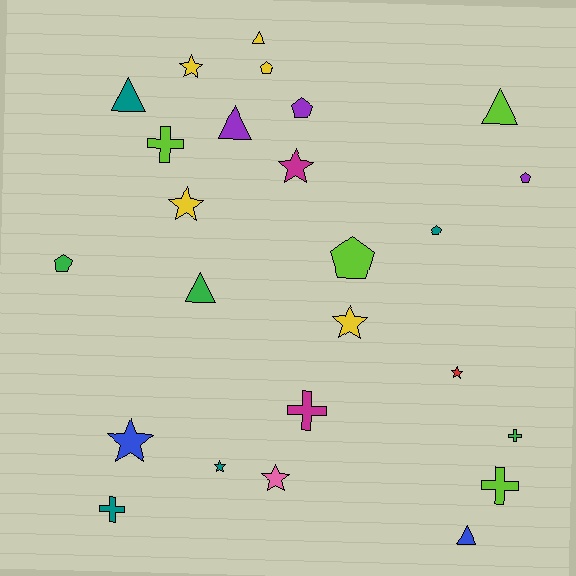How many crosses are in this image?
There are 5 crosses.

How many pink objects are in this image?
There is 1 pink object.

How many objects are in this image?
There are 25 objects.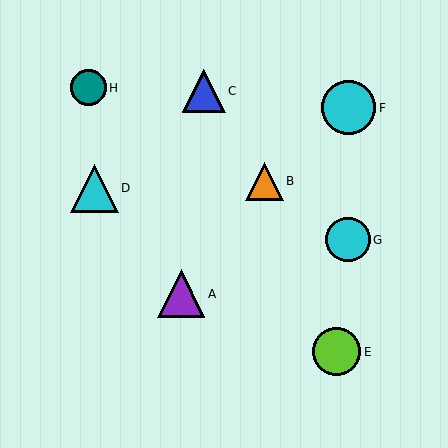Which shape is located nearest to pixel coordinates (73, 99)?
The teal circle (labeled H) at (88, 88) is nearest to that location.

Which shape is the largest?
The cyan circle (labeled F) is the largest.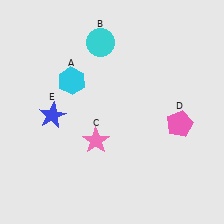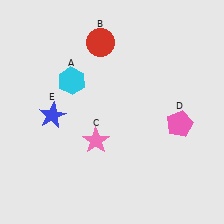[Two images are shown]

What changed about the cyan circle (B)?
In Image 1, B is cyan. In Image 2, it changed to red.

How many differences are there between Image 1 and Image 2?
There is 1 difference between the two images.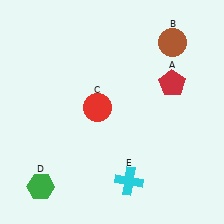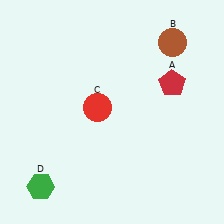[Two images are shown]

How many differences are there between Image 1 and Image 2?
There is 1 difference between the two images.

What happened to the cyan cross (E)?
The cyan cross (E) was removed in Image 2. It was in the bottom-right area of Image 1.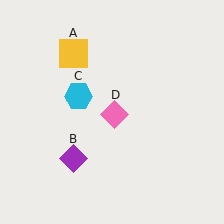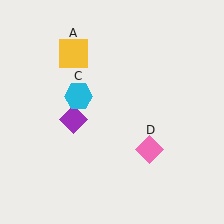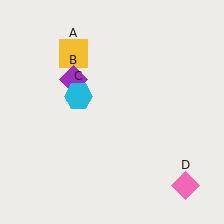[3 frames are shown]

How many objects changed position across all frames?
2 objects changed position: purple diamond (object B), pink diamond (object D).